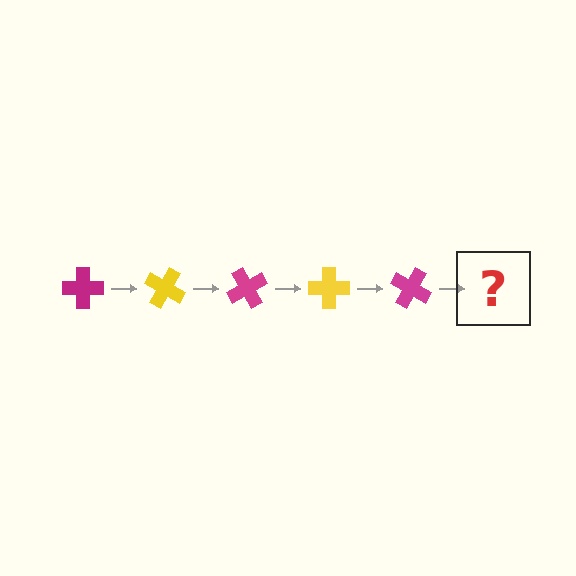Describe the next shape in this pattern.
It should be a yellow cross, rotated 150 degrees from the start.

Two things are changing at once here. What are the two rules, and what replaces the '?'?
The two rules are that it rotates 30 degrees each step and the color cycles through magenta and yellow. The '?' should be a yellow cross, rotated 150 degrees from the start.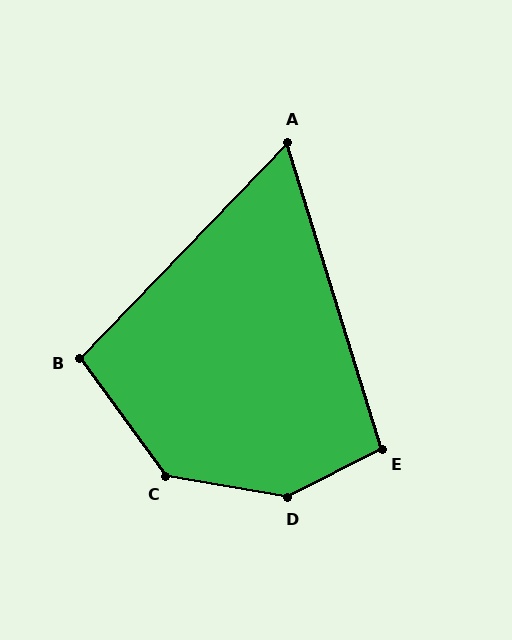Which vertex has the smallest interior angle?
A, at approximately 61 degrees.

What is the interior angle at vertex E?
Approximately 100 degrees (obtuse).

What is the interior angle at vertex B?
Approximately 100 degrees (obtuse).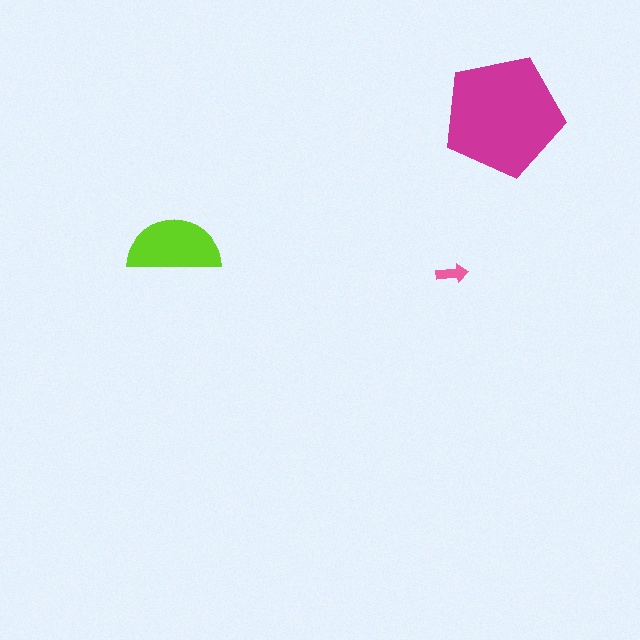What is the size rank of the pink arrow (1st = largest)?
3rd.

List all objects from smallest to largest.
The pink arrow, the lime semicircle, the magenta pentagon.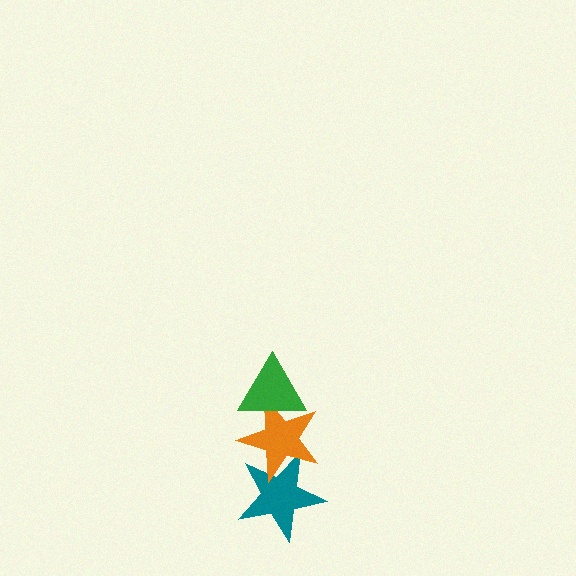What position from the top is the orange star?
The orange star is 2nd from the top.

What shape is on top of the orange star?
The green triangle is on top of the orange star.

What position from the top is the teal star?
The teal star is 3rd from the top.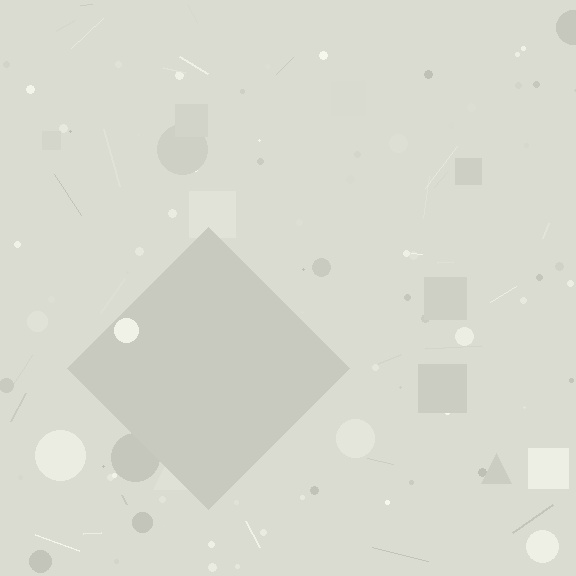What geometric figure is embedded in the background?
A diamond is embedded in the background.